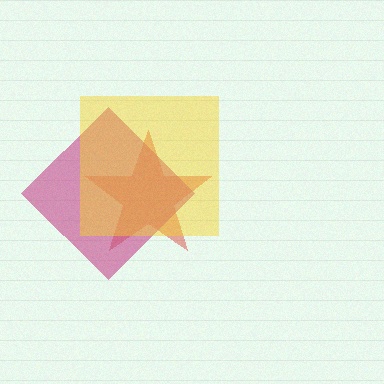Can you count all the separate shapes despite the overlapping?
Yes, there are 3 separate shapes.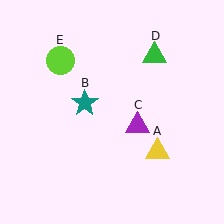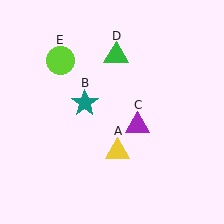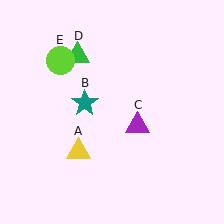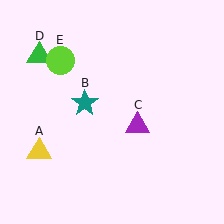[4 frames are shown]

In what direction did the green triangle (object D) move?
The green triangle (object D) moved left.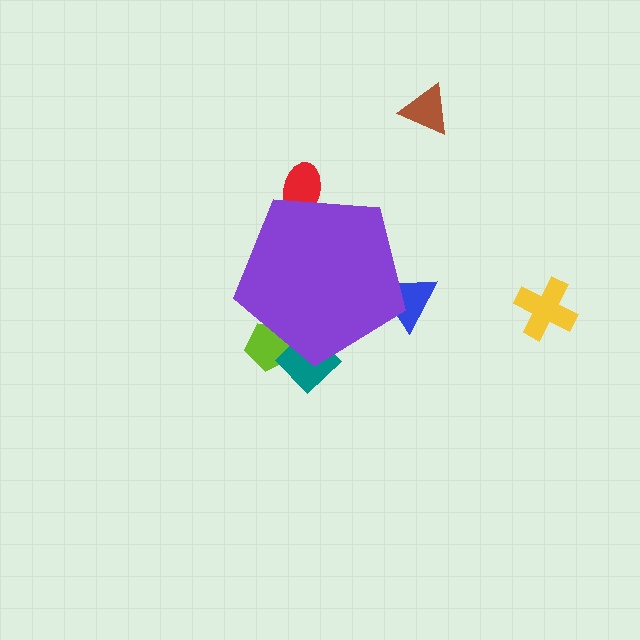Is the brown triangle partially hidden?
No, the brown triangle is fully visible.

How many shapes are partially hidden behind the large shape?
4 shapes are partially hidden.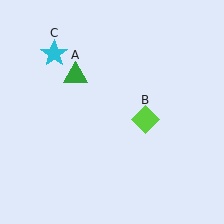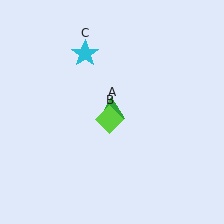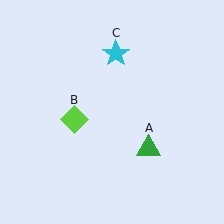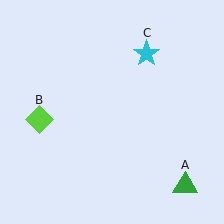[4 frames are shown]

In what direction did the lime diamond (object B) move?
The lime diamond (object B) moved left.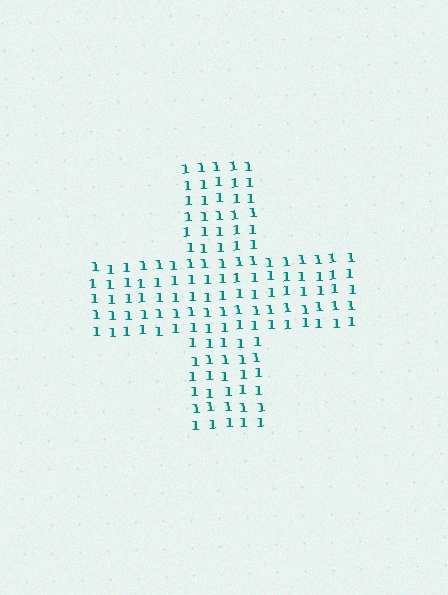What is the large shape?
The large shape is a cross.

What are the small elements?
The small elements are digit 1's.